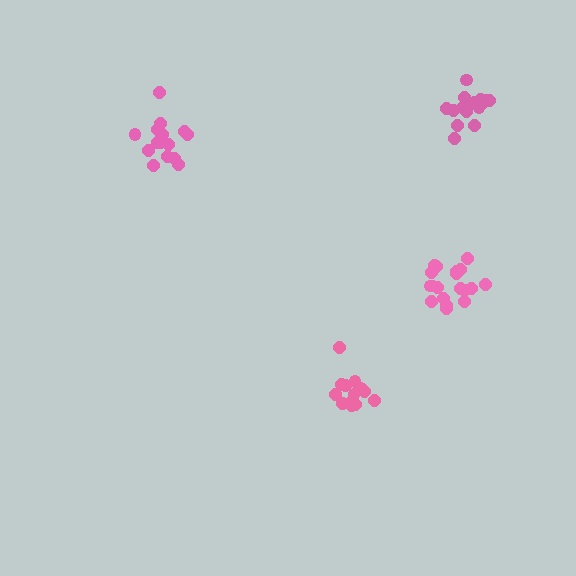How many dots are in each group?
Group 1: 15 dots, Group 2: 19 dots, Group 3: 13 dots, Group 4: 15 dots (62 total).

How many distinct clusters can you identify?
There are 4 distinct clusters.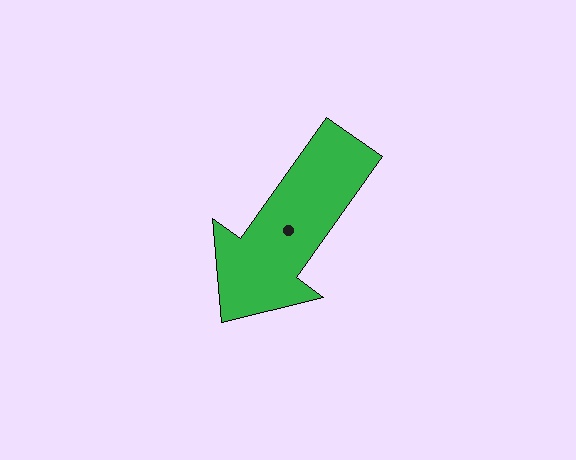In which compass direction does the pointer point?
Southwest.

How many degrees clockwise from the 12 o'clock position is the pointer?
Approximately 215 degrees.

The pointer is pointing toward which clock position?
Roughly 7 o'clock.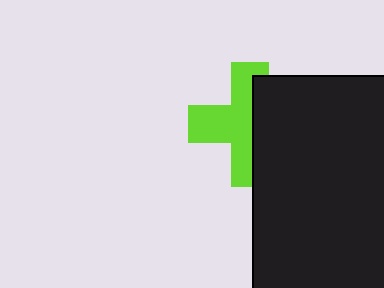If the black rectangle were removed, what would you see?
You would see the complete lime cross.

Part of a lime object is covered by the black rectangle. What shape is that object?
It is a cross.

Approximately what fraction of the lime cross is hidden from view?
Roughly 45% of the lime cross is hidden behind the black rectangle.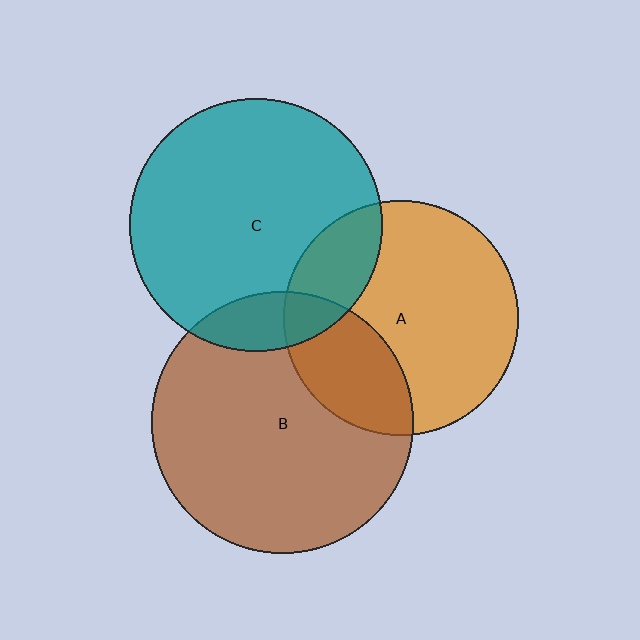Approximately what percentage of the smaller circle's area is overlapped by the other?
Approximately 30%.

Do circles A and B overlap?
Yes.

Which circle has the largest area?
Circle B (brown).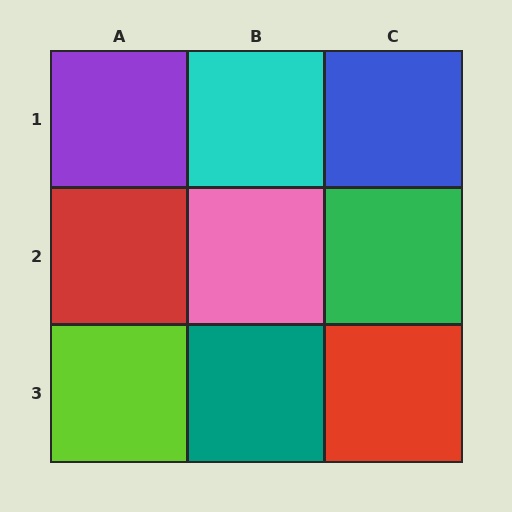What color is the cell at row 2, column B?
Pink.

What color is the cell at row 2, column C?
Green.